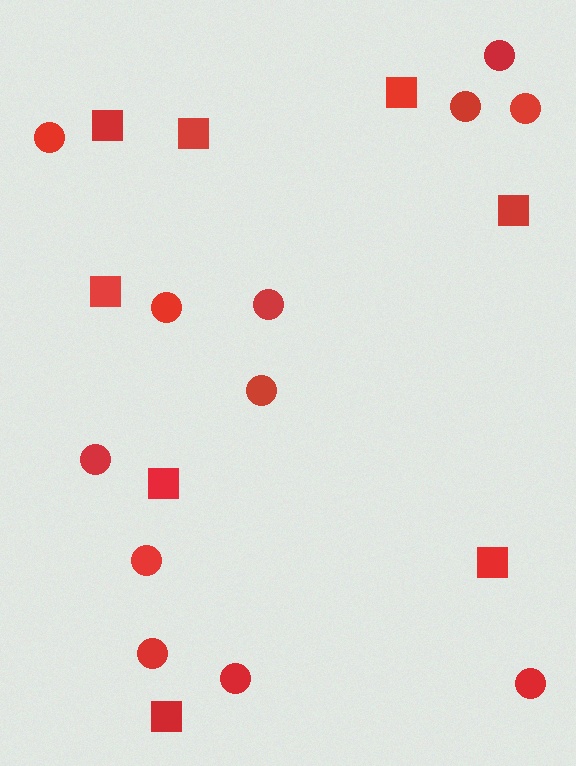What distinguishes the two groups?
There are 2 groups: one group of circles (12) and one group of squares (8).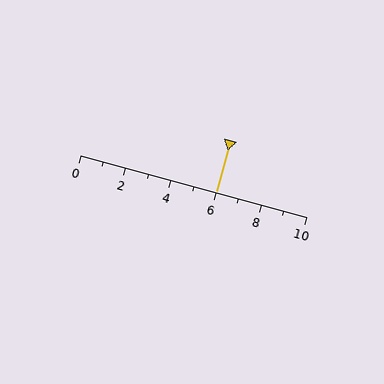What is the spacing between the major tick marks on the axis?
The major ticks are spaced 2 apart.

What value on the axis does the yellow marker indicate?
The marker indicates approximately 6.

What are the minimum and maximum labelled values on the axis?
The axis runs from 0 to 10.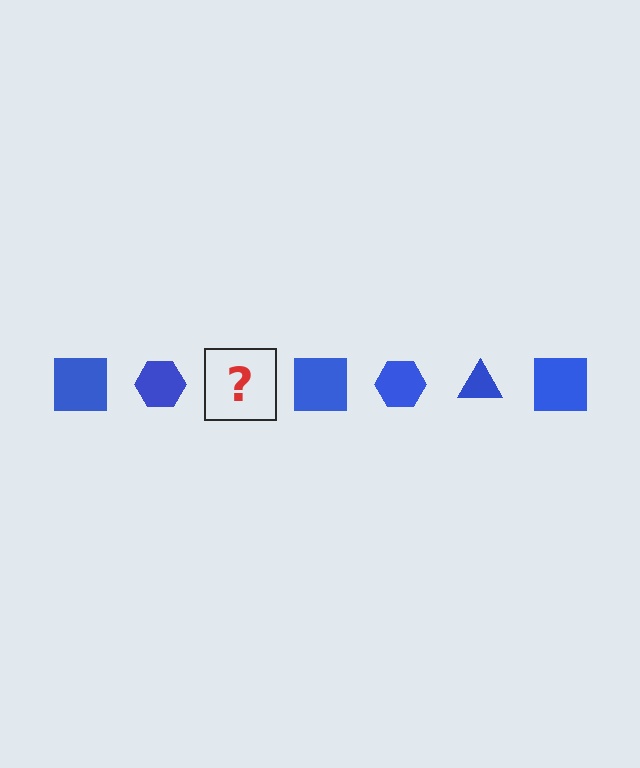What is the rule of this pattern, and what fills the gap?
The rule is that the pattern cycles through square, hexagon, triangle shapes in blue. The gap should be filled with a blue triangle.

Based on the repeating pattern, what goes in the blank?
The blank should be a blue triangle.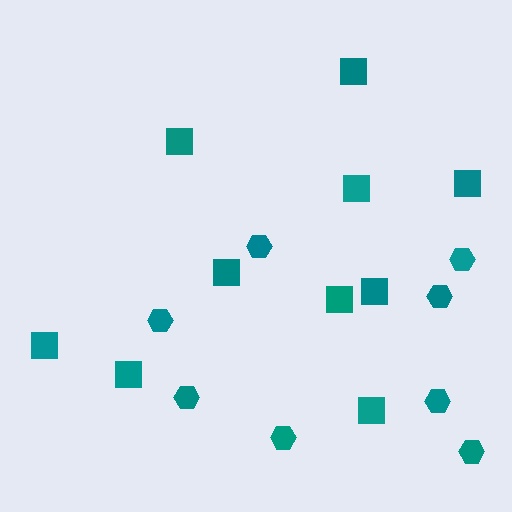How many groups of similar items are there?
There are 2 groups: one group of hexagons (8) and one group of squares (10).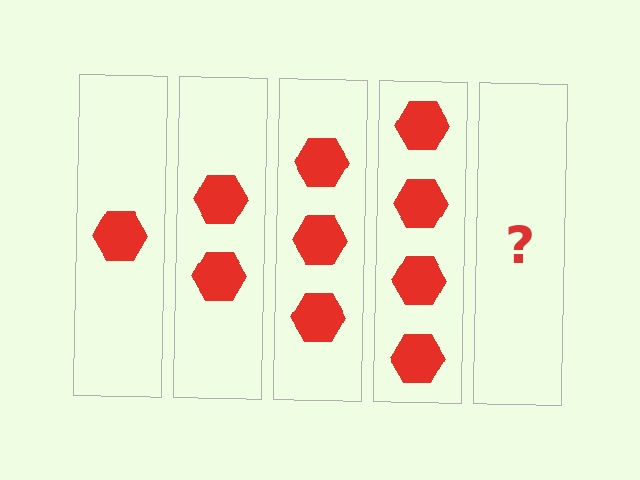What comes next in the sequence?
The next element should be 5 hexagons.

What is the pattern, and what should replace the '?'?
The pattern is that each step adds one more hexagon. The '?' should be 5 hexagons.